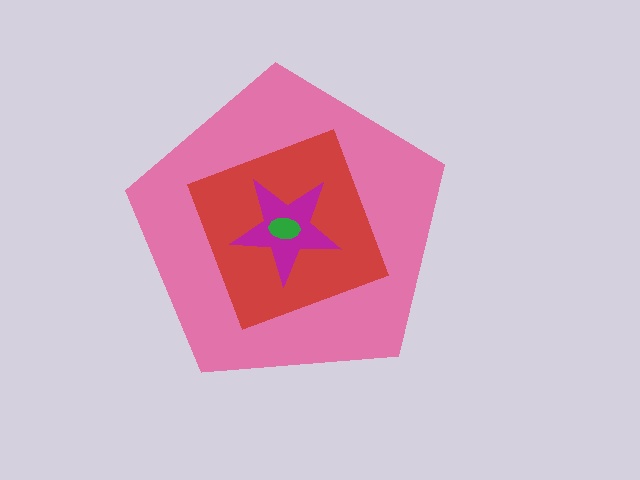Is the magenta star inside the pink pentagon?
Yes.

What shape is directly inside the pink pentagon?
The red square.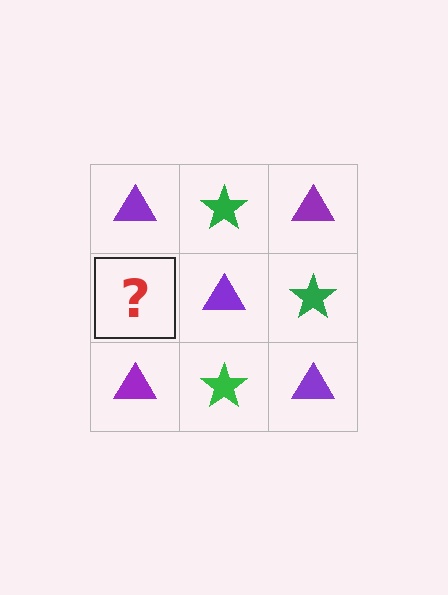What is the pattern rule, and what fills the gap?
The rule is that it alternates purple triangle and green star in a checkerboard pattern. The gap should be filled with a green star.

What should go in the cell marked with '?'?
The missing cell should contain a green star.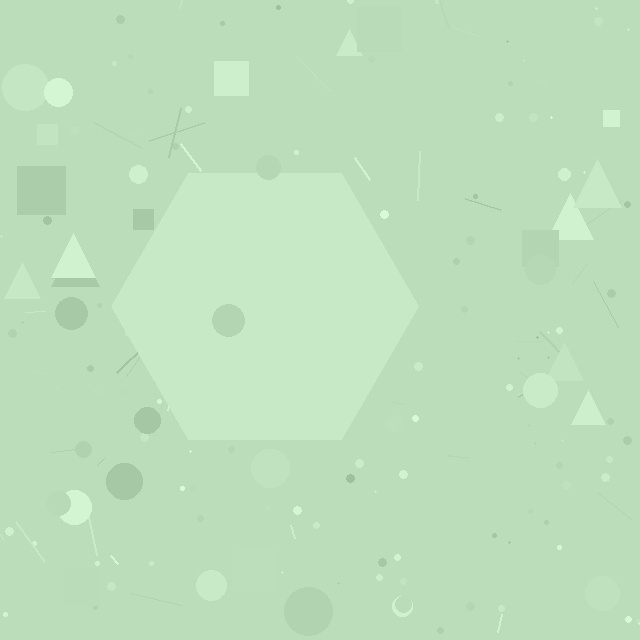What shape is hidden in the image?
A hexagon is hidden in the image.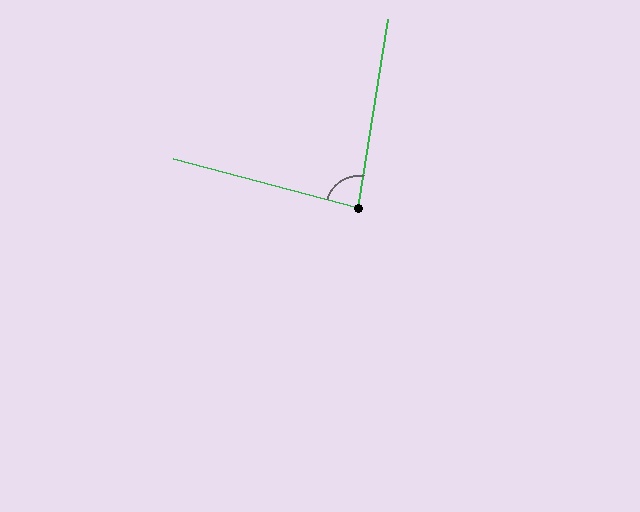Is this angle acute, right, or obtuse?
It is acute.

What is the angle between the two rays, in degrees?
Approximately 84 degrees.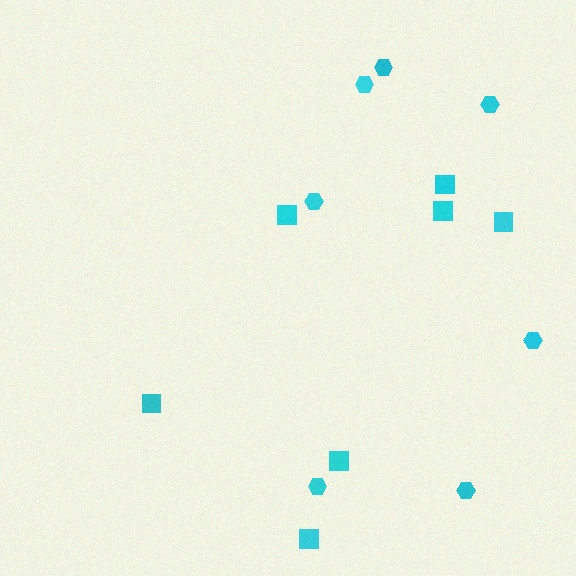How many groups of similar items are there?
There are 2 groups: one group of squares (7) and one group of hexagons (7).